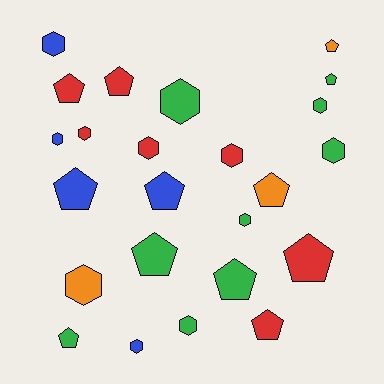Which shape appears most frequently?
Hexagon, with 12 objects.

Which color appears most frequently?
Green, with 9 objects.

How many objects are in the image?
There are 24 objects.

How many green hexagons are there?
There are 5 green hexagons.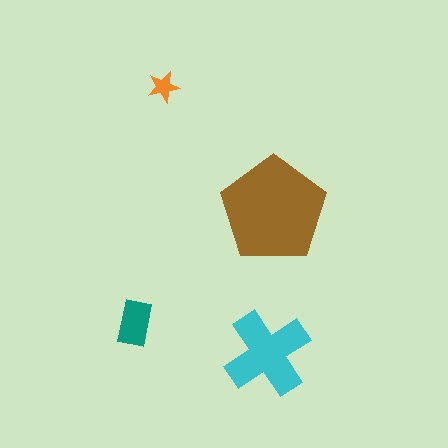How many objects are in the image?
There are 4 objects in the image.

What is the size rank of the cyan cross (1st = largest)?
2nd.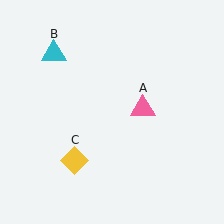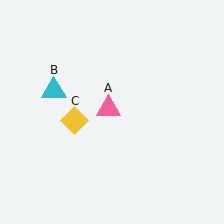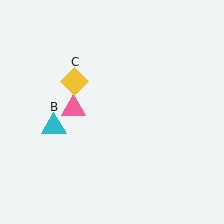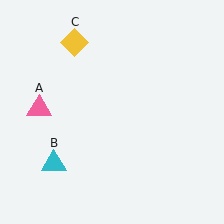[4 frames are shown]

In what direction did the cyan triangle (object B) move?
The cyan triangle (object B) moved down.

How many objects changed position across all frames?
3 objects changed position: pink triangle (object A), cyan triangle (object B), yellow diamond (object C).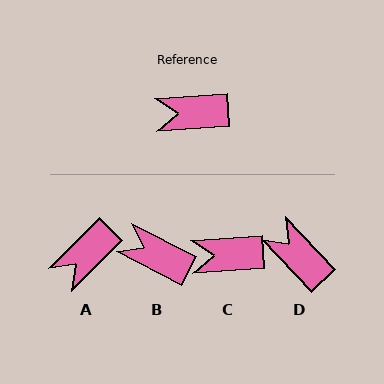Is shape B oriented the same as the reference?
No, it is off by about 32 degrees.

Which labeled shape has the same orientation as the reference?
C.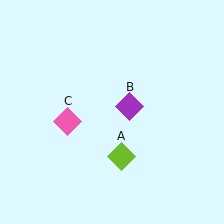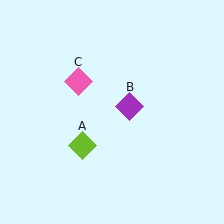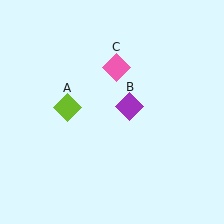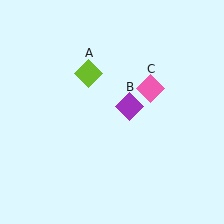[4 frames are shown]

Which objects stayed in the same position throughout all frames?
Purple diamond (object B) remained stationary.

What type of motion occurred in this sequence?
The lime diamond (object A), pink diamond (object C) rotated clockwise around the center of the scene.